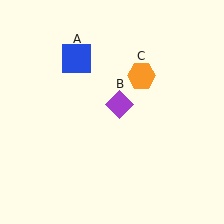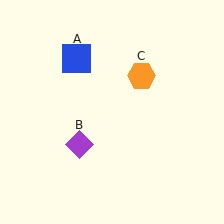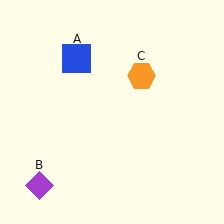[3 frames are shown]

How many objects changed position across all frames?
1 object changed position: purple diamond (object B).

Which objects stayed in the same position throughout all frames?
Blue square (object A) and orange hexagon (object C) remained stationary.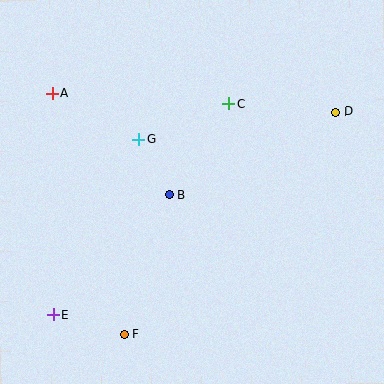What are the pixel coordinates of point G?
Point G is at (139, 140).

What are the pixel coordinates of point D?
Point D is at (335, 112).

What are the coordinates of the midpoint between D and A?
The midpoint between D and A is at (194, 103).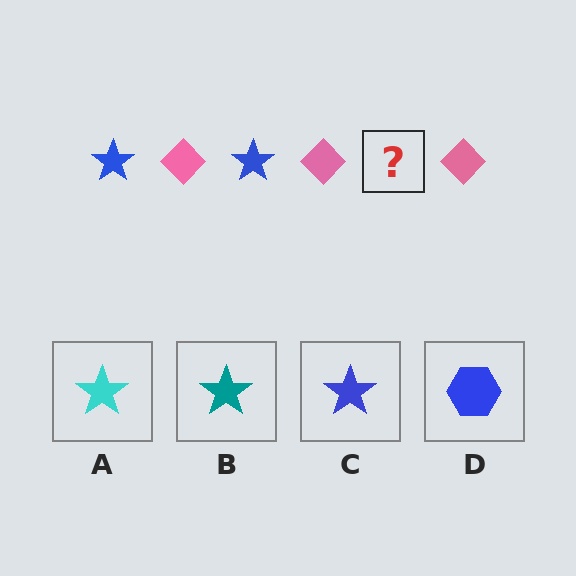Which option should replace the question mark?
Option C.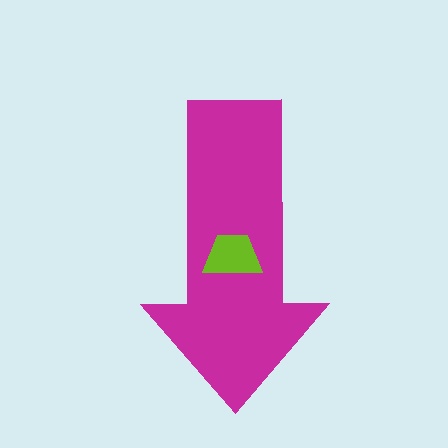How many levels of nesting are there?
2.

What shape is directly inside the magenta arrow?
The lime trapezoid.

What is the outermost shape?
The magenta arrow.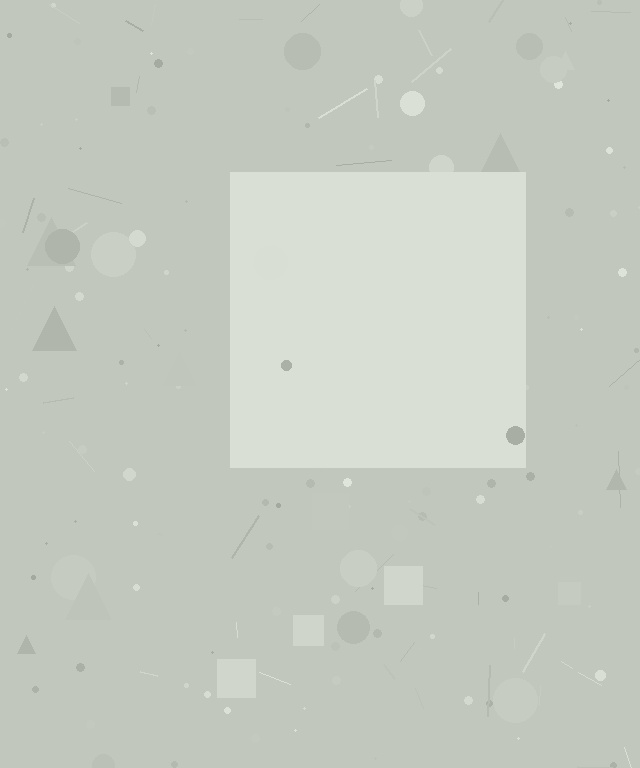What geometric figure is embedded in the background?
A square is embedded in the background.